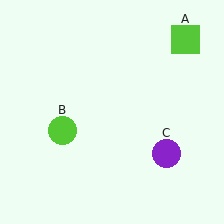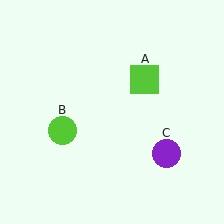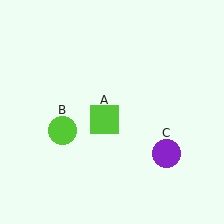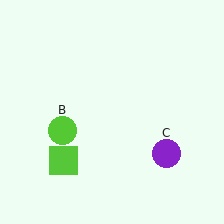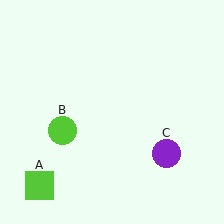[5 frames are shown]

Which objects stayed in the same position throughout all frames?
Lime circle (object B) and purple circle (object C) remained stationary.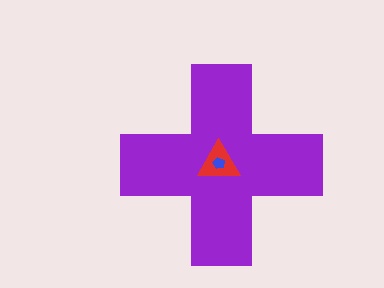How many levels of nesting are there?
3.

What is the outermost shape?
The purple cross.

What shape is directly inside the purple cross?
The red triangle.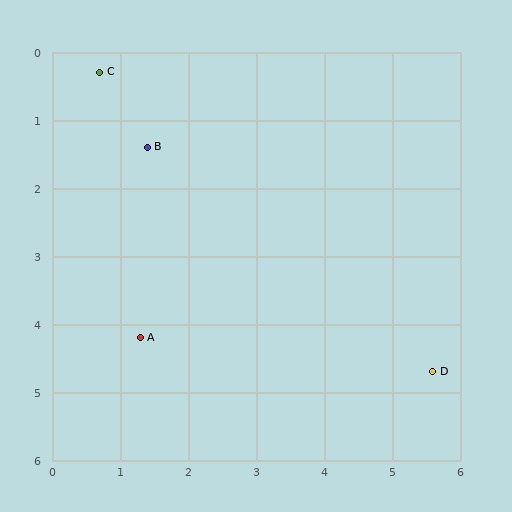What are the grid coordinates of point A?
Point A is at approximately (1.3, 4.2).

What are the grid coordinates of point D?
Point D is at approximately (5.6, 4.7).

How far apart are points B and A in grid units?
Points B and A are about 2.8 grid units apart.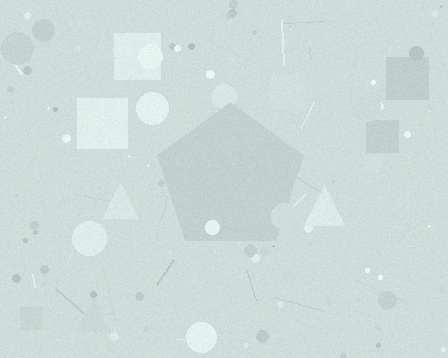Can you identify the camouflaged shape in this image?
The camouflaged shape is a pentagon.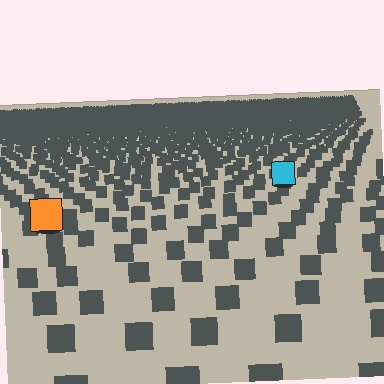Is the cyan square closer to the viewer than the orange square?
No. The orange square is closer — you can tell from the texture gradient: the ground texture is coarser near it.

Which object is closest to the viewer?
The orange square is closest. The texture marks near it are larger and more spread out.